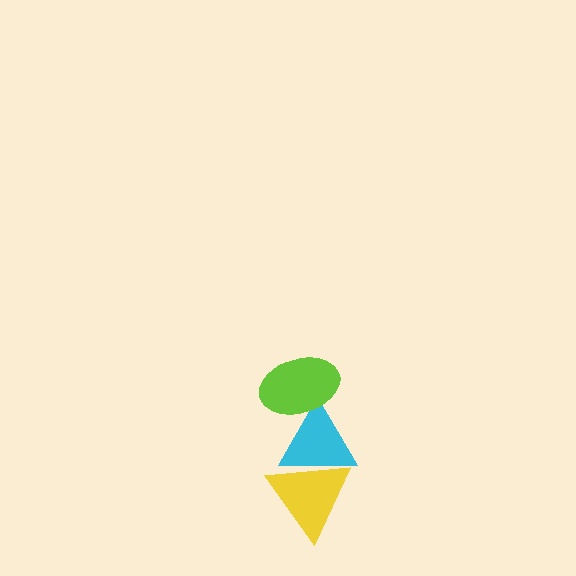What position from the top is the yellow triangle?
The yellow triangle is 3rd from the top.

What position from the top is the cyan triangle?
The cyan triangle is 2nd from the top.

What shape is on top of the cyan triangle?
The lime ellipse is on top of the cyan triangle.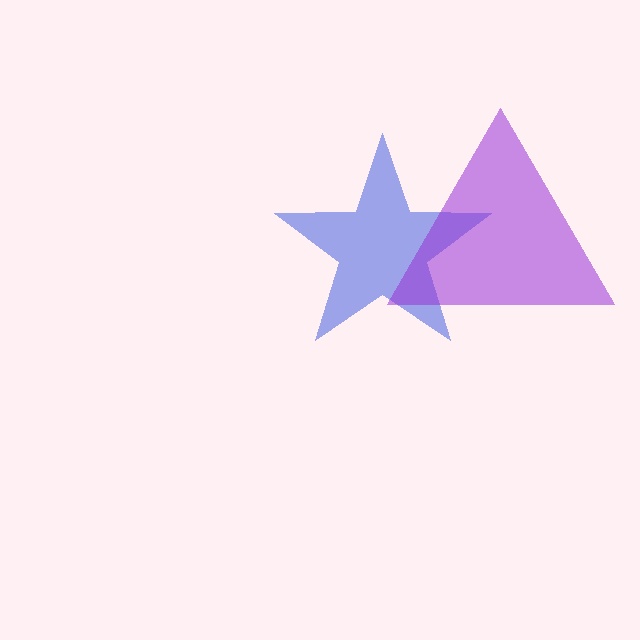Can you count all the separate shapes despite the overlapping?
Yes, there are 2 separate shapes.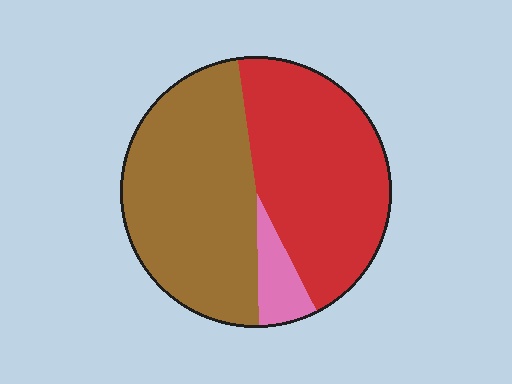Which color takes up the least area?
Pink, at roughly 5%.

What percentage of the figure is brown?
Brown covers 48% of the figure.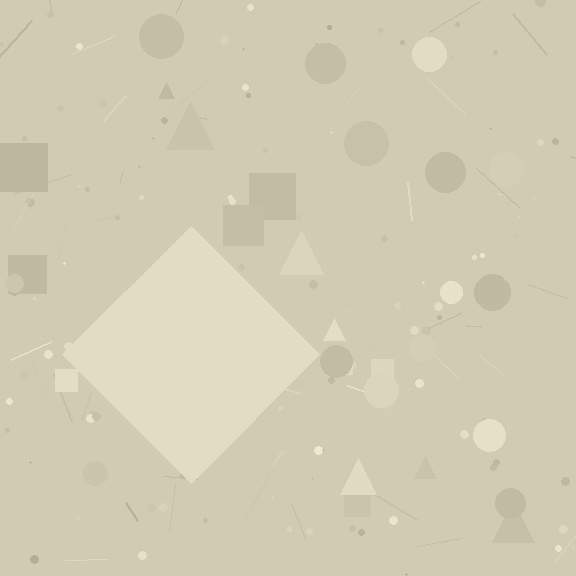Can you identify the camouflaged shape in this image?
The camouflaged shape is a diamond.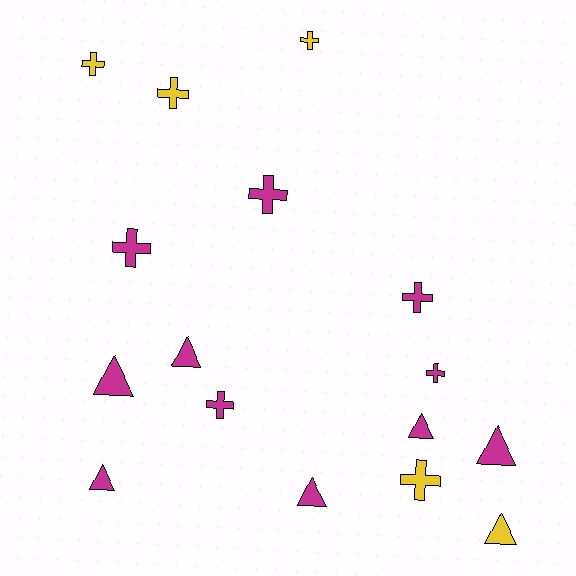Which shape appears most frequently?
Cross, with 9 objects.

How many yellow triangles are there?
There is 1 yellow triangle.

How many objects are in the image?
There are 16 objects.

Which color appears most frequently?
Magenta, with 11 objects.